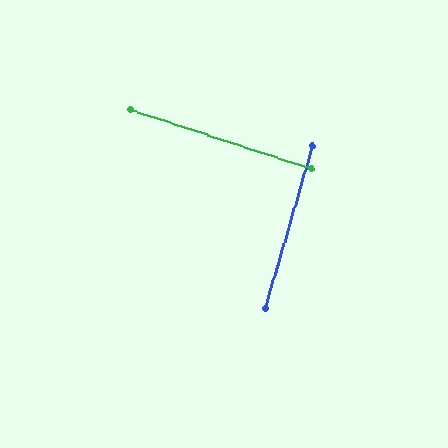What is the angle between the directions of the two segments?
Approximately 88 degrees.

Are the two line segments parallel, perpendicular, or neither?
Perpendicular — they meet at approximately 88°.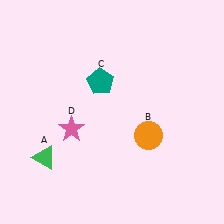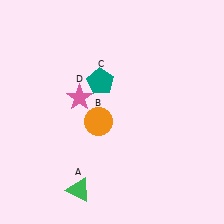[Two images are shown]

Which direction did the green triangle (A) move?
The green triangle (A) moved right.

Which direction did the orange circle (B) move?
The orange circle (B) moved left.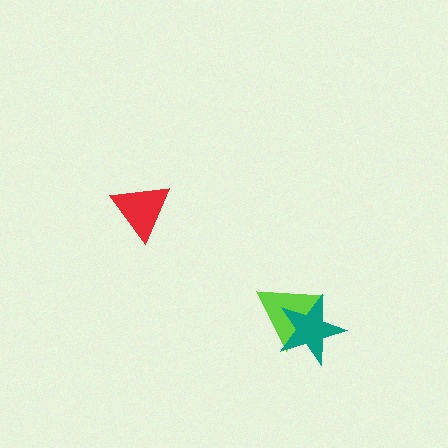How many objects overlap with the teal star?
1 object overlaps with the teal star.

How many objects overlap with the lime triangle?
1 object overlaps with the lime triangle.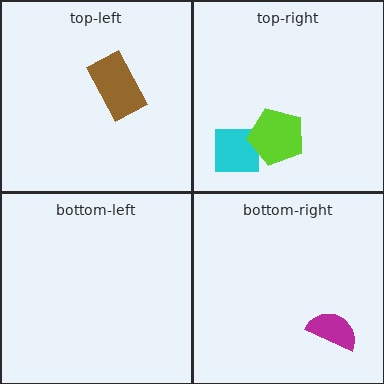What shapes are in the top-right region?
The cyan square, the lime pentagon.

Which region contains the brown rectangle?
The top-left region.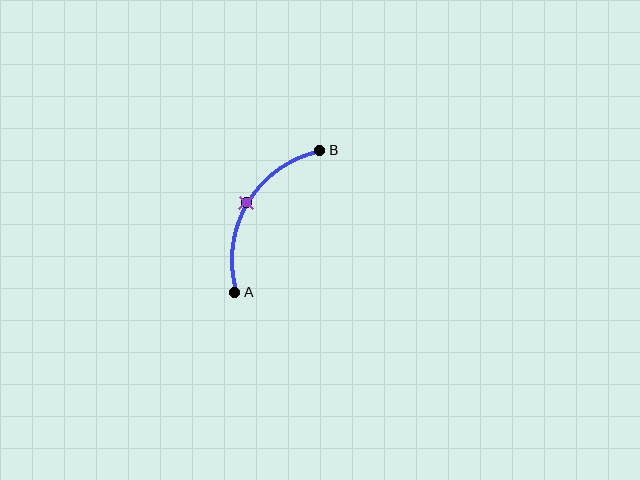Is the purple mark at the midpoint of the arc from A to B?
Yes. The purple mark lies on the arc at equal arc-length from both A and B — it is the arc midpoint.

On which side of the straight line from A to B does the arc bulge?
The arc bulges to the left of the straight line connecting A and B.